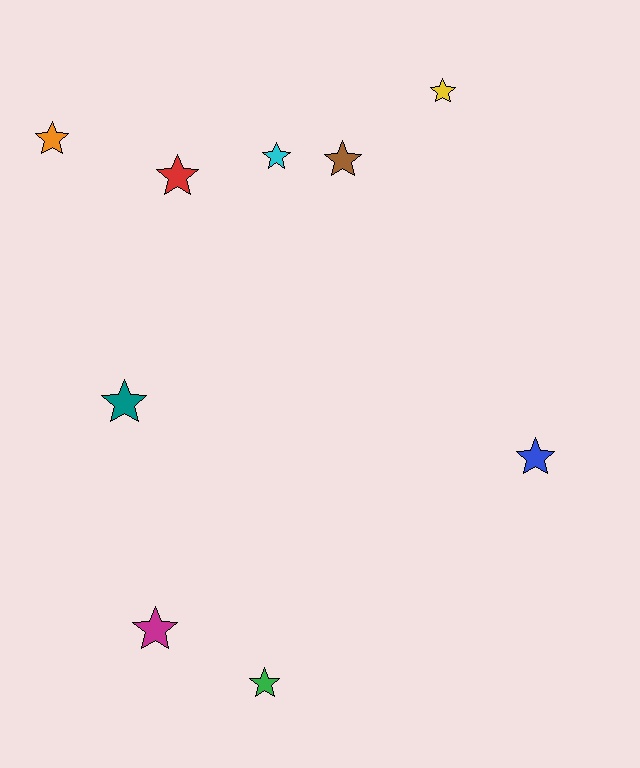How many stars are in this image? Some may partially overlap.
There are 9 stars.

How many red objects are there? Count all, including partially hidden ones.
There is 1 red object.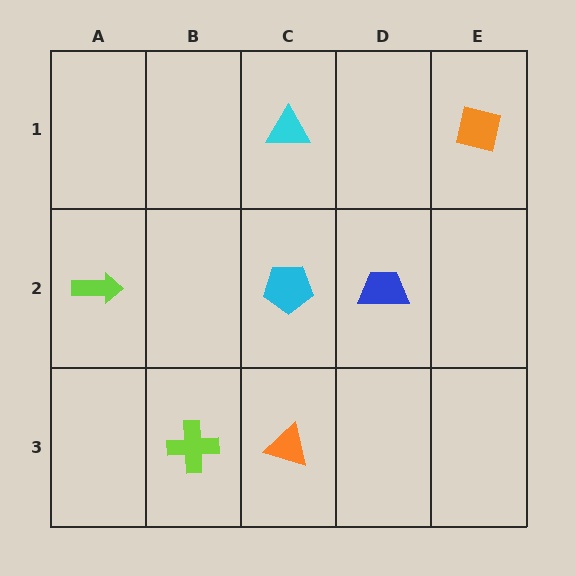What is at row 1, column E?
An orange square.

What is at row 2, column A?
A lime arrow.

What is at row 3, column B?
A lime cross.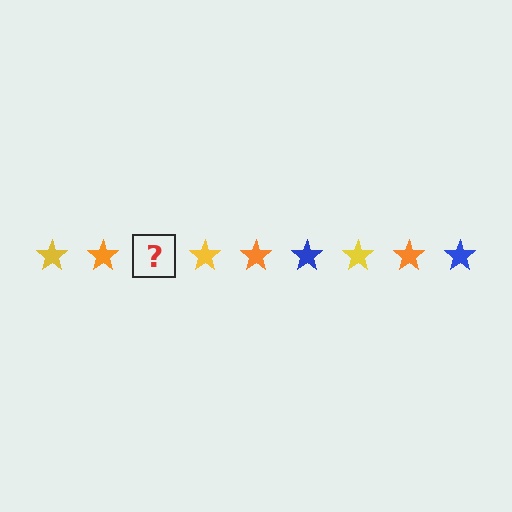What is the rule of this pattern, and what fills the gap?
The rule is that the pattern cycles through yellow, orange, blue stars. The gap should be filled with a blue star.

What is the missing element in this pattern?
The missing element is a blue star.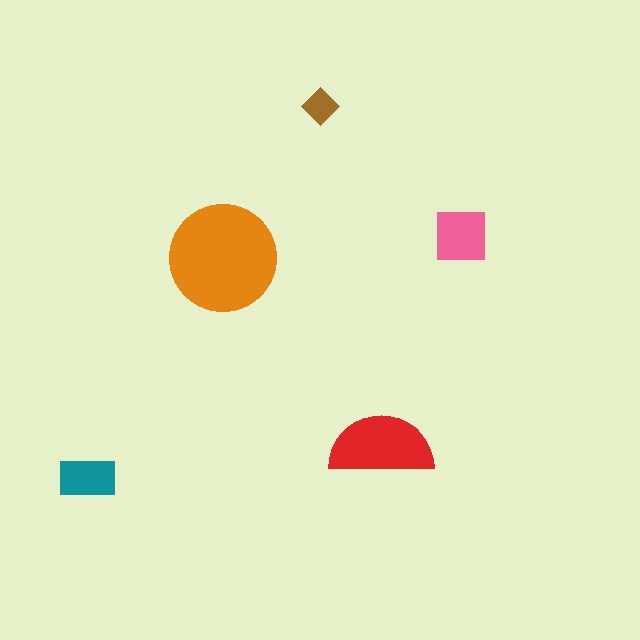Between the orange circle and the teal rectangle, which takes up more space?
The orange circle.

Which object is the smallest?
The brown diamond.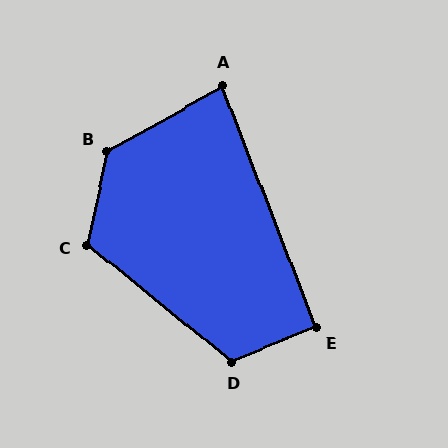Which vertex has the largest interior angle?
B, at approximately 131 degrees.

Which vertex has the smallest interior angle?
A, at approximately 82 degrees.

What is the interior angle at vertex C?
Approximately 118 degrees (obtuse).